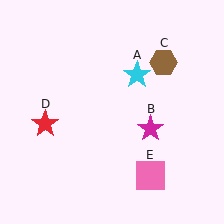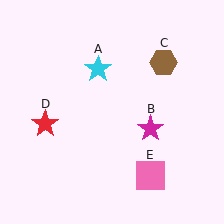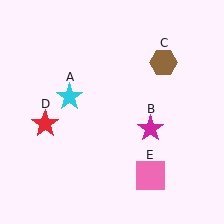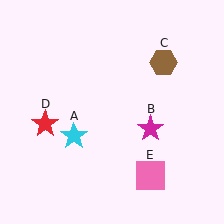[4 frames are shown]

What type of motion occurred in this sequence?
The cyan star (object A) rotated counterclockwise around the center of the scene.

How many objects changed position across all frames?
1 object changed position: cyan star (object A).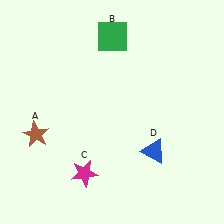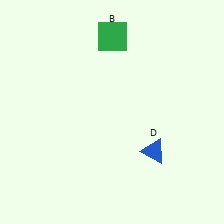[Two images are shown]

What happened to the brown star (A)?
The brown star (A) was removed in Image 2. It was in the bottom-left area of Image 1.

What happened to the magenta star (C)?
The magenta star (C) was removed in Image 2. It was in the bottom-left area of Image 1.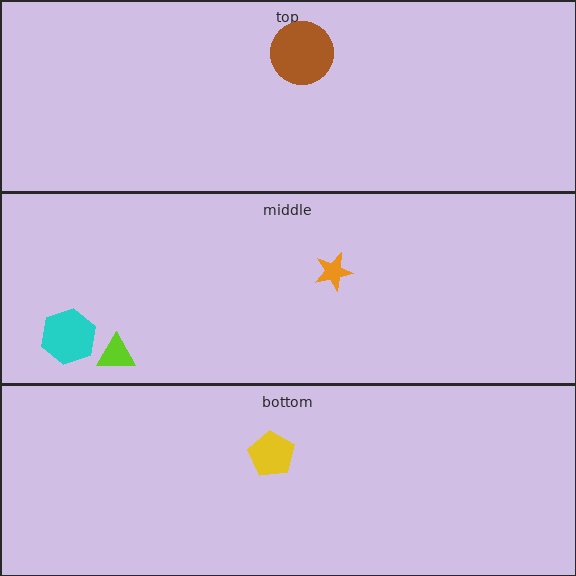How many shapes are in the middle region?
3.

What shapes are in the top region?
The brown circle.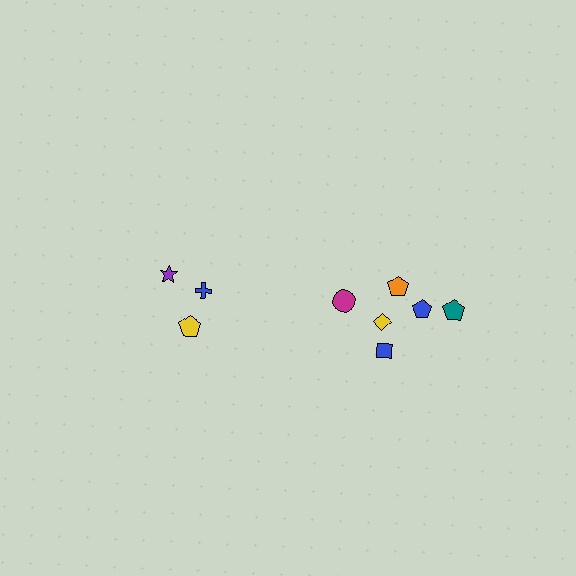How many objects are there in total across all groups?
There are 9 objects.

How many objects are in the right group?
There are 6 objects.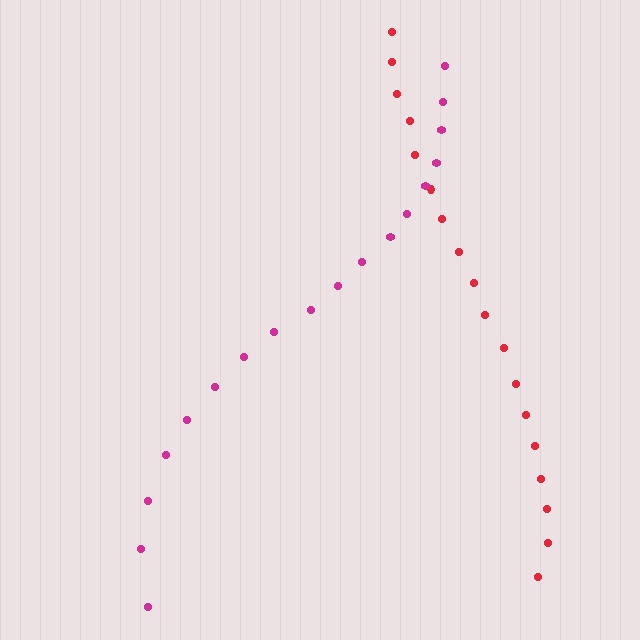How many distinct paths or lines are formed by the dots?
There are 2 distinct paths.